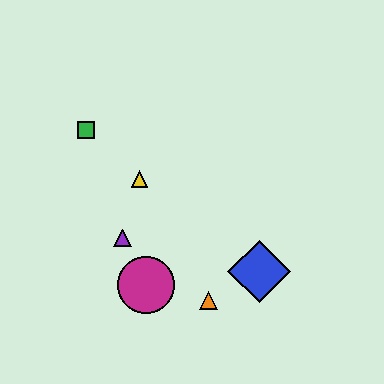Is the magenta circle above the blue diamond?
No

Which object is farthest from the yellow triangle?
The blue diamond is farthest from the yellow triangle.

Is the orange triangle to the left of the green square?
No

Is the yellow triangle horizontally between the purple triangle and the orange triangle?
Yes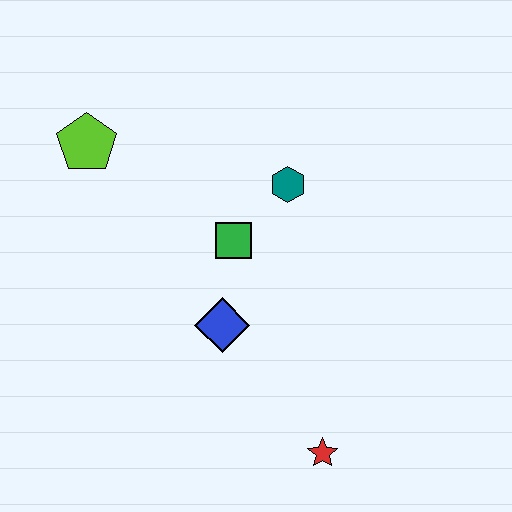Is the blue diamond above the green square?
No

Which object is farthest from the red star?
The lime pentagon is farthest from the red star.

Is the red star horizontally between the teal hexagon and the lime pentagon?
No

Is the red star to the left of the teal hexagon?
No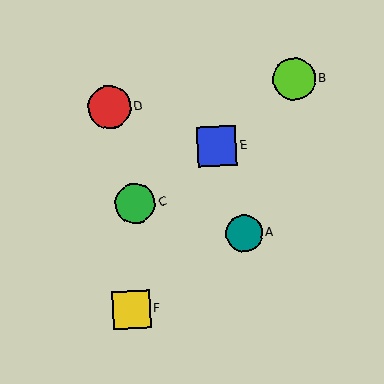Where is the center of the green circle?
The center of the green circle is at (135, 203).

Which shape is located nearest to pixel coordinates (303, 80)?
The lime circle (labeled B) at (294, 79) is nearest to that location.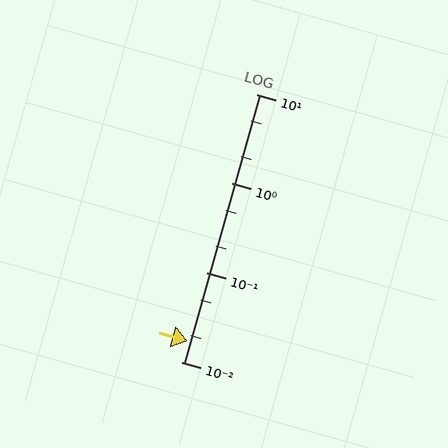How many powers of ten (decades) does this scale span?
The scale spans 3 decades, from 0.01 to 10.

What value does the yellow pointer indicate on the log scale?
The pointer indicates approximately 0.017.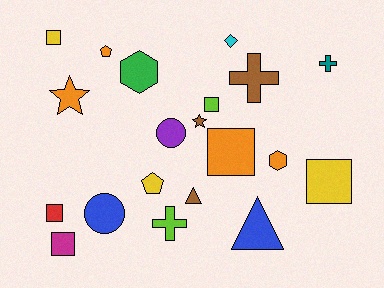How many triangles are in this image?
There are 2 triangles.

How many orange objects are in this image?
There are 4 orange objects.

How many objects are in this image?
There are 20 objects.